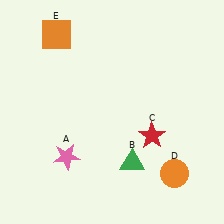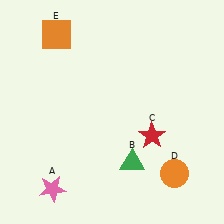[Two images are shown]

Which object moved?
The pink star (A) moved down.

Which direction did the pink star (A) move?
The pink star (A) moved down.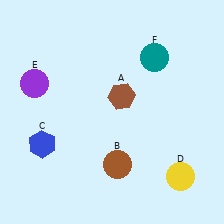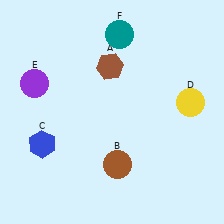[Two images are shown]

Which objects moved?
The objects that moved are: the brown hexagon (A), the yellow circle (D), the teal circle (F).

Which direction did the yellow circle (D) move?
The yellow circle (D) moved up.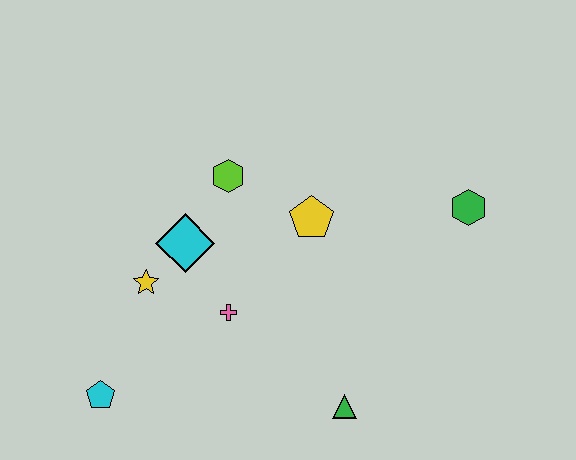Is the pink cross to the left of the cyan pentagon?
No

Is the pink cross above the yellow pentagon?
No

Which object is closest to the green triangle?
The pink cross is closest to the green triangle.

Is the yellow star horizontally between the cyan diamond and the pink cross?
No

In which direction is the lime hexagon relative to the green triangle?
The lime hexagon is above the green triangle.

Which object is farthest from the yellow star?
The green hexagon is farthest from the yellow star.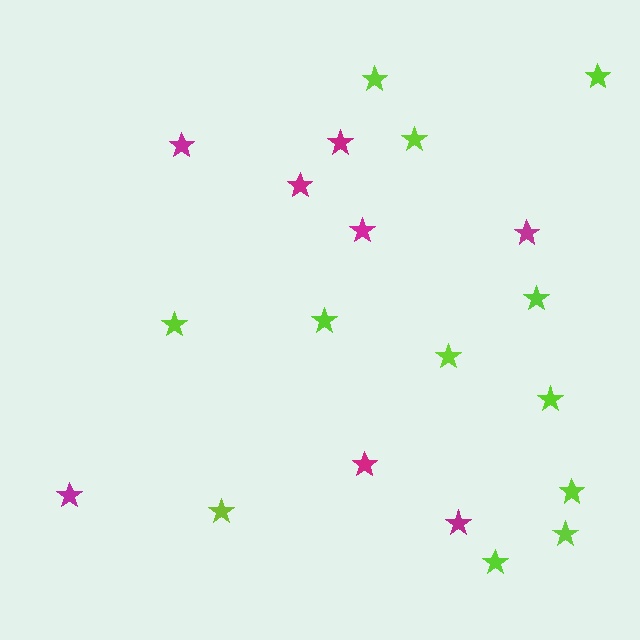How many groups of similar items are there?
There are 2 groups: one group of magenta stars (8) and one group of lime stars (12).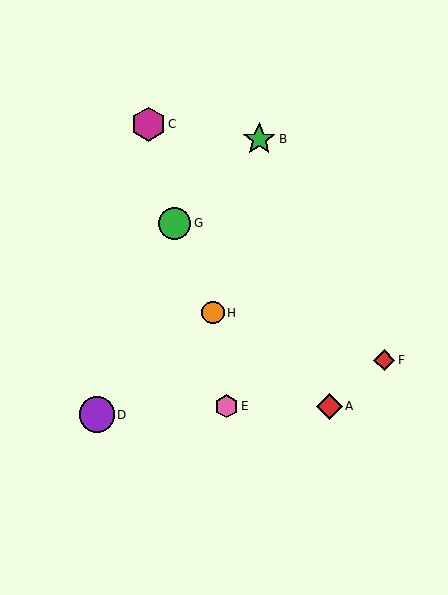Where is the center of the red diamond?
The center of the red diamond is at (329, 406).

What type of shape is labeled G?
Shape G is a green circle.